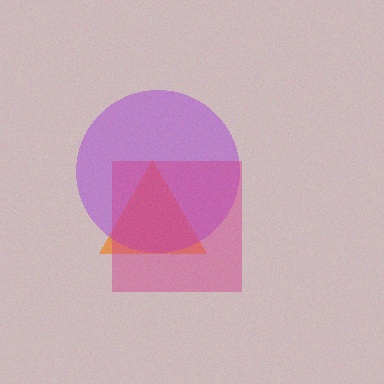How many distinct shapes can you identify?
There are 3 distinct shapes: an orange triangle, a purple circle, a magenta square.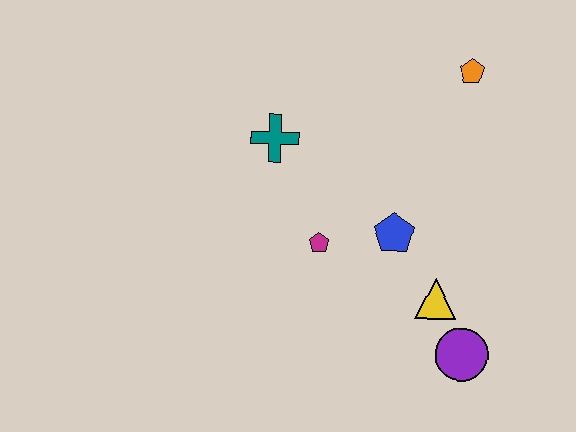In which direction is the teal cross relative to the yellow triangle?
The teal cross is to the left of the yellow triangle.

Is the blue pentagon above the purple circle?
Yes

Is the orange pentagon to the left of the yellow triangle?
No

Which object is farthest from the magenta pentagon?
The orange pentagon is farthest from the magenta pentagon.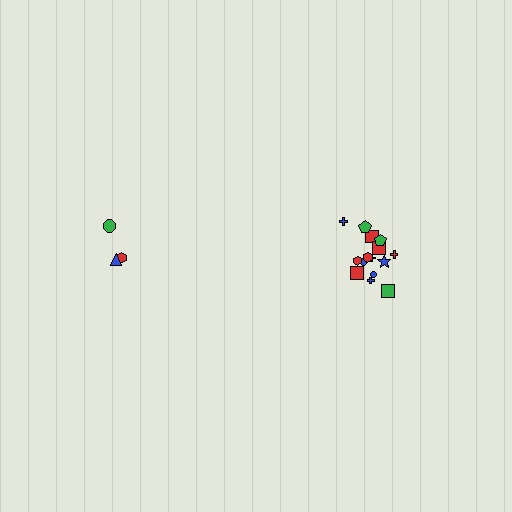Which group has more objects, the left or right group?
The right group.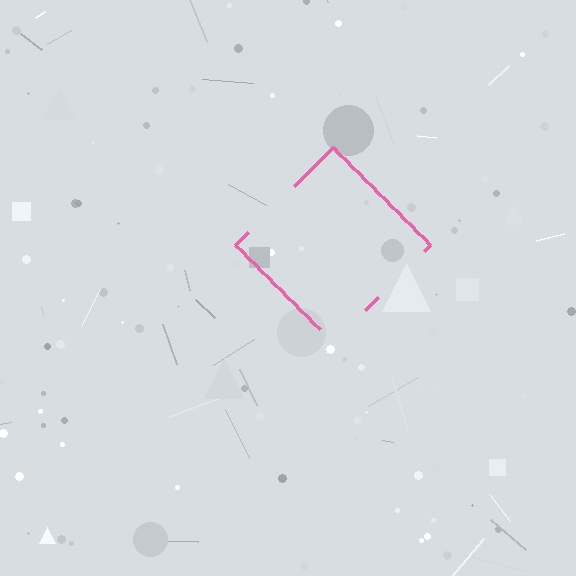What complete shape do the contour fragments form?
The contour fragments form a diamond.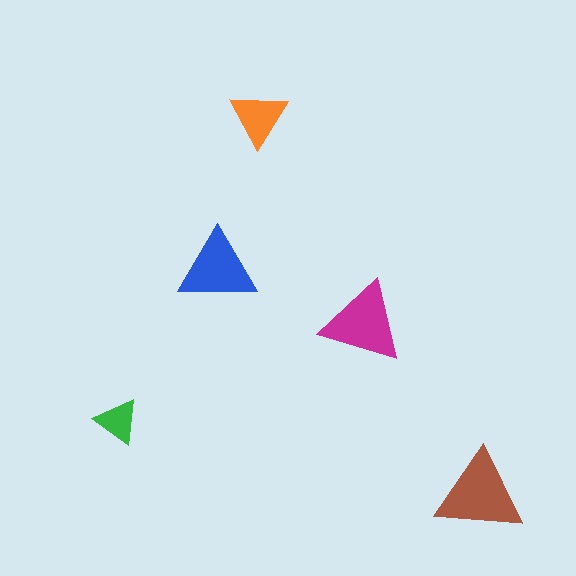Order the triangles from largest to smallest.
the brown one, the magenta one, the blue one, the orange one, the green one.